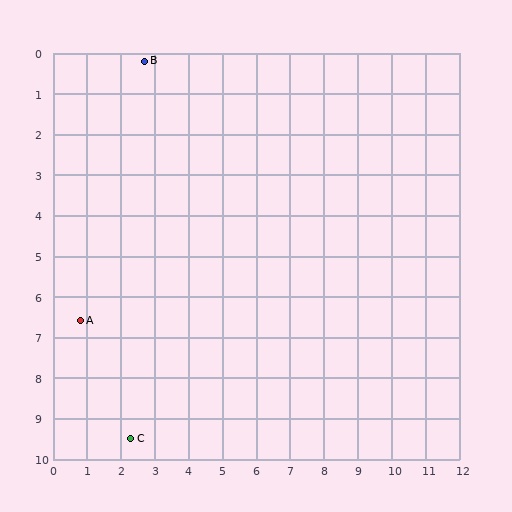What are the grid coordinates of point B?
Point B is at approximately (2.7, 0.2).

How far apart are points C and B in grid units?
Points C and B are about 9.3 grid units apart.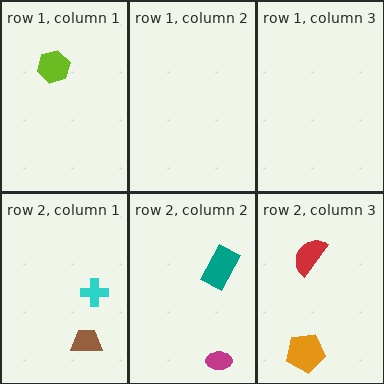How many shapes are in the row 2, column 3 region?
2.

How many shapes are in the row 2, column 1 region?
2.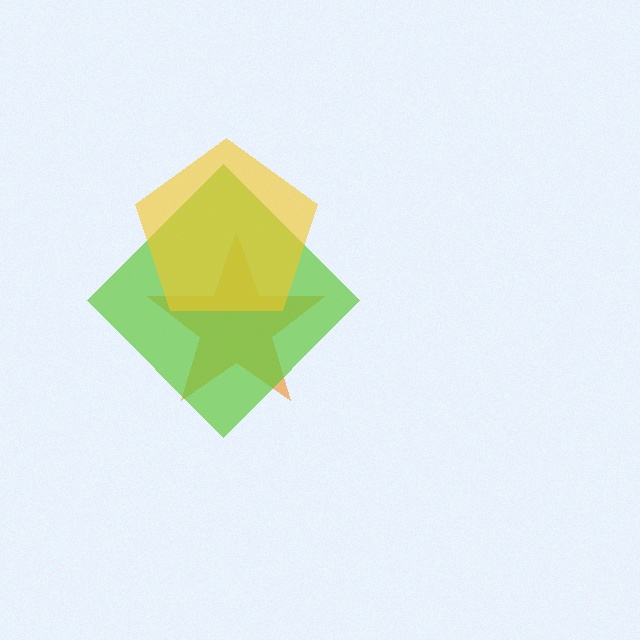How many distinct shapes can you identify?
There are 3 distinct shapes: an orange star, a lime diamond, a yellow pentagon.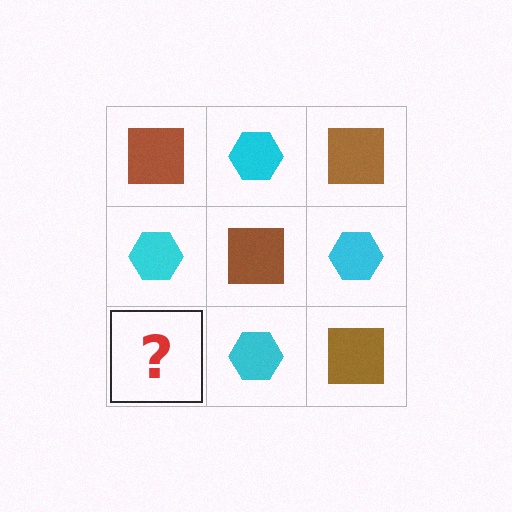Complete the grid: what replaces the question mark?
The question mark should be replaced with a brown square.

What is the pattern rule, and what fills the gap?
The rule is that it alternates brown square and cyan hexagon in a checkerboard pattern. The gap should be filled with a brown square.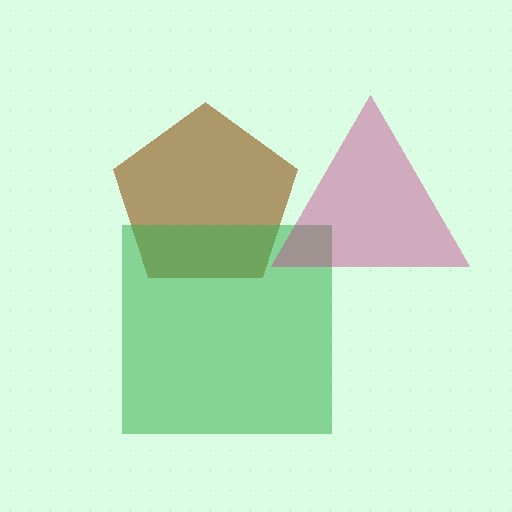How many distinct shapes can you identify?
There are 3 distinct shapes: a brown pentagon, a green square, a magenta triangle.